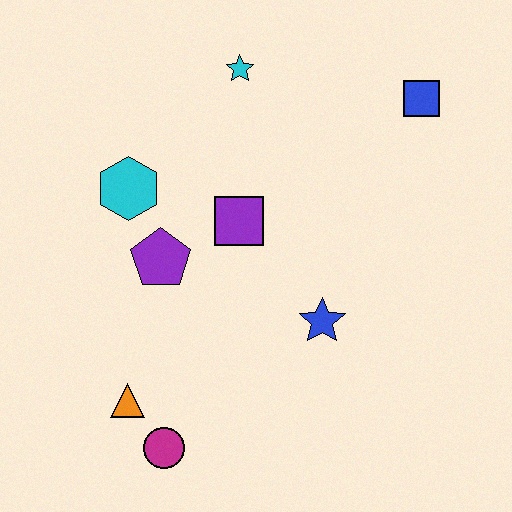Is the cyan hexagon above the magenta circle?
Yes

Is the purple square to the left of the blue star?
Yes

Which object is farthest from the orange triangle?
The blue square is farthest from the orange triangle.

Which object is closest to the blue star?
The purple square is closest to the blue star.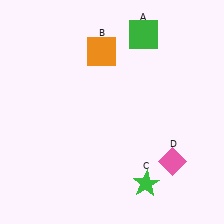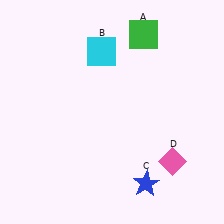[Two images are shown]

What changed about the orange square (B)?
In Image 1, B is orange. In Image 2, it changed to cyan.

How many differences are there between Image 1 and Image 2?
There are 2 differences between the two images.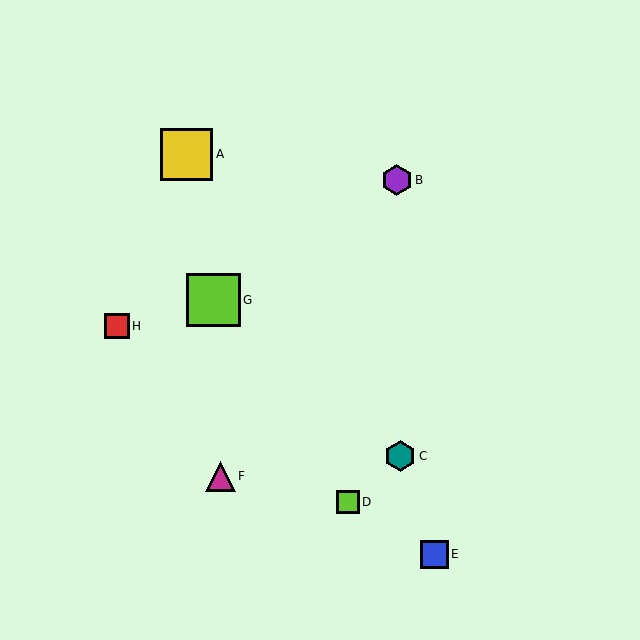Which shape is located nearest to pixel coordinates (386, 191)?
The purple hexagon (labeled B) at (397, 180) is nearest to that location.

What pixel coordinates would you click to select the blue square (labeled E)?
Click at (434, 554) to select the blue square E.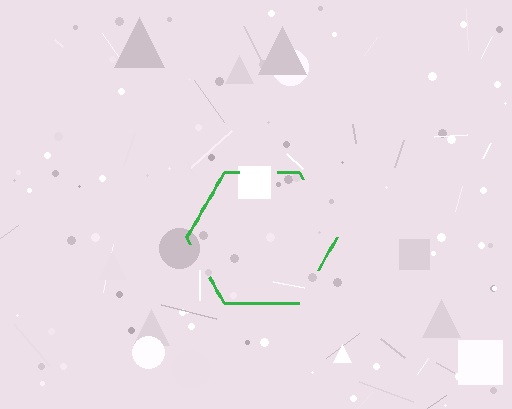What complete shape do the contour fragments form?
The contour fragments form a hexagon.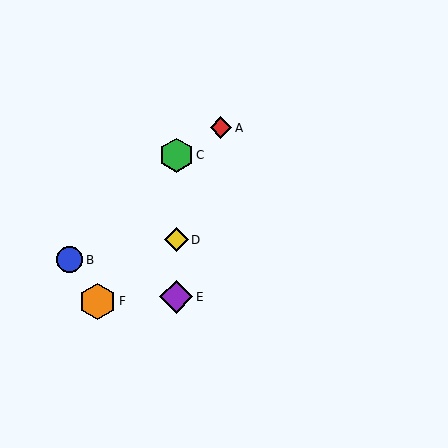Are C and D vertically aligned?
Yes, both are at x≈176.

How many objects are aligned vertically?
3 objects (C, D, E) are aligned vertically.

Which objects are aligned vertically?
Objects C, D, E are aligned vertically.